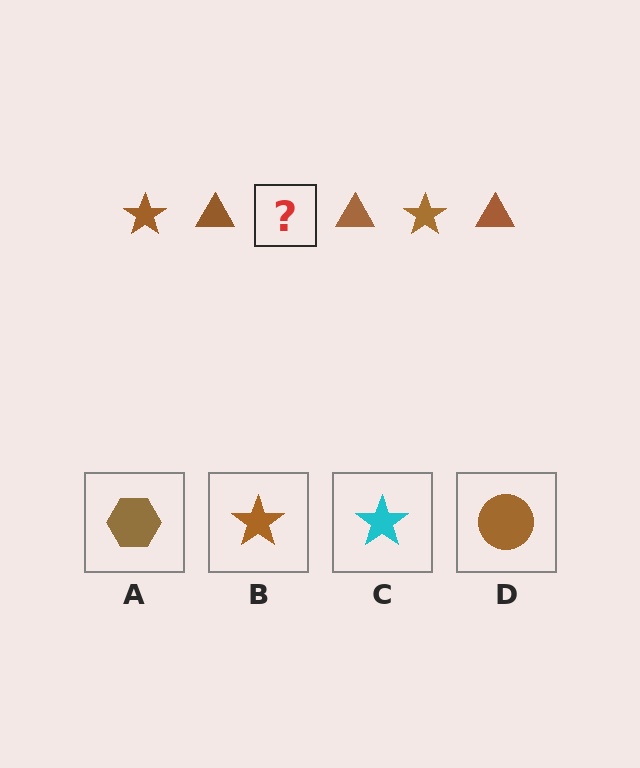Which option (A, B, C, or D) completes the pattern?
B.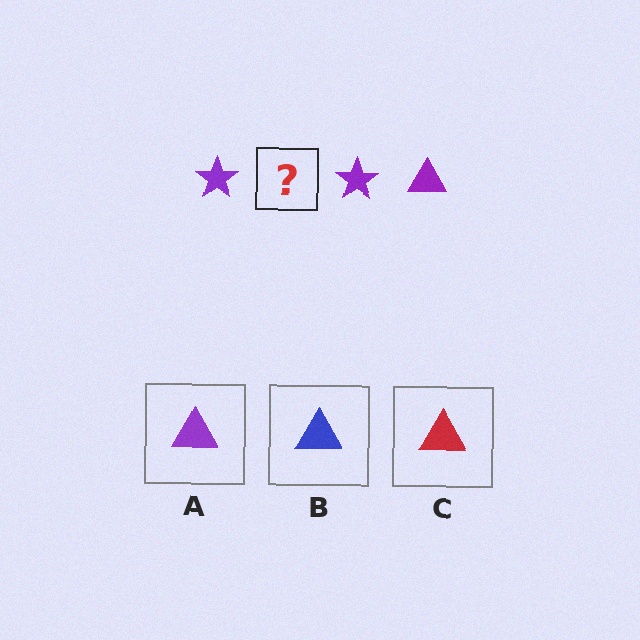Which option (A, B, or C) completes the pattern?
A.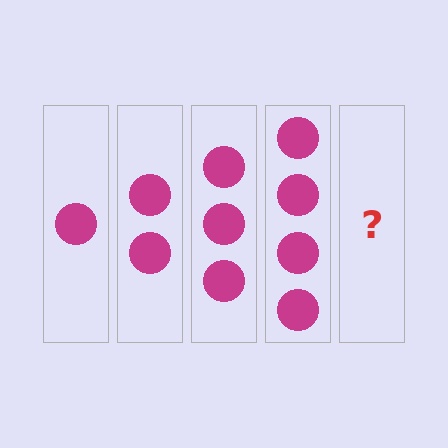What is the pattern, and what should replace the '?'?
The pattern is that each step adds one more circle. The '?' should be 5 circles.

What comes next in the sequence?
The next element should be 5 circles.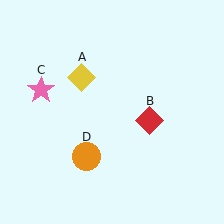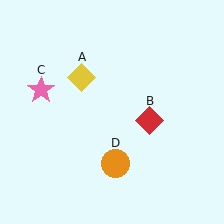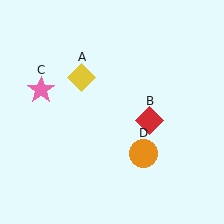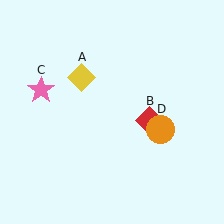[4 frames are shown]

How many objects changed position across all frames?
1 object changed position: orange circle (object D).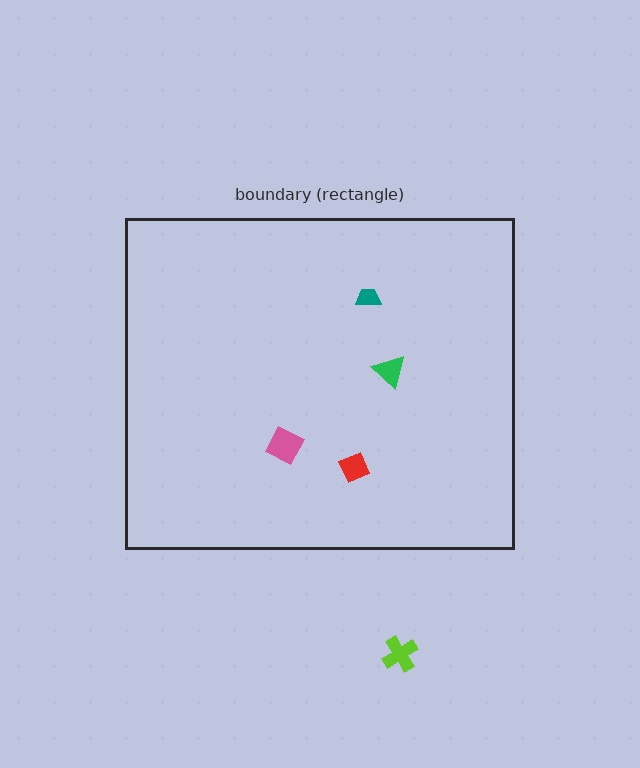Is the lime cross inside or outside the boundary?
Outside.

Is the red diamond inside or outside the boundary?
Inside.